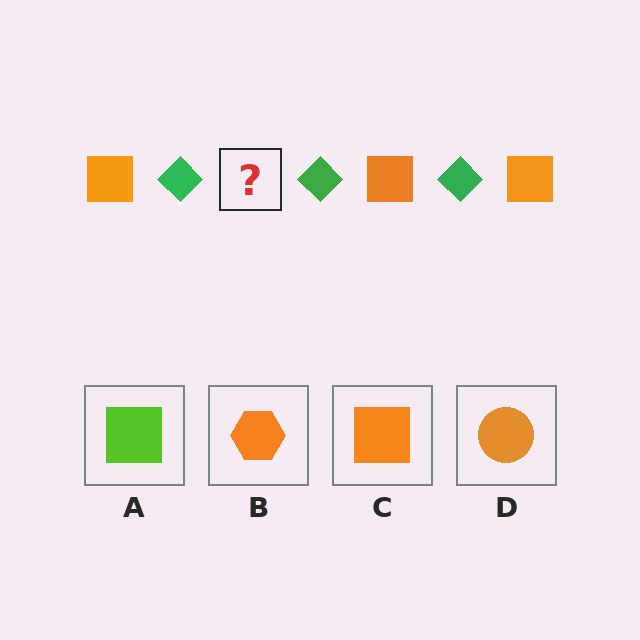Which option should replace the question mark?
Option C.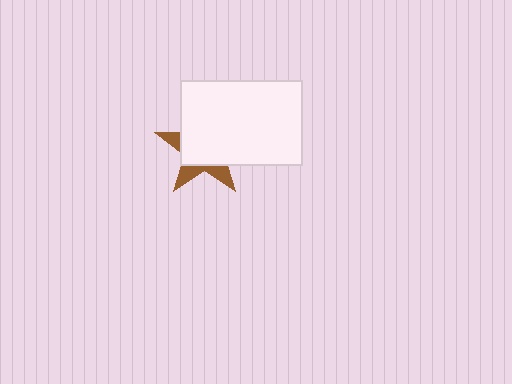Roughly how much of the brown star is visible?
A small part of it is visible (roughly 31%).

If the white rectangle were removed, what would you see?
You would see the complete brown star.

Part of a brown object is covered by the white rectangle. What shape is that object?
It is a star.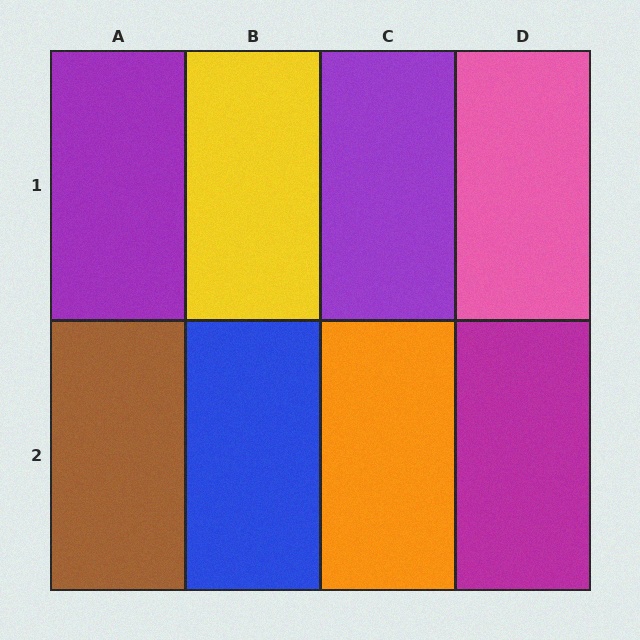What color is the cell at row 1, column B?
Yellow.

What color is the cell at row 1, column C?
Purple.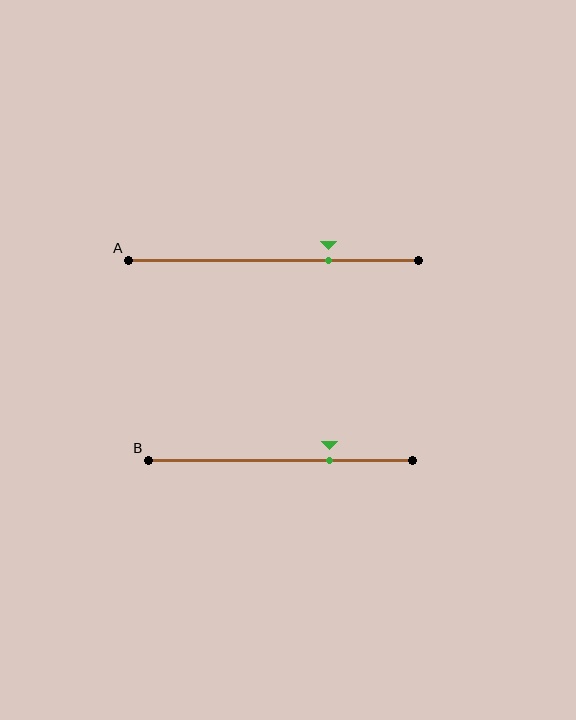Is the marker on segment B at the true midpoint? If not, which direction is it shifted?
No, the marker on segment B is shifted to the right by about 18% of the segment length.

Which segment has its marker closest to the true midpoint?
Segment B has its marker closest to the true midpoint.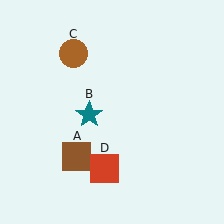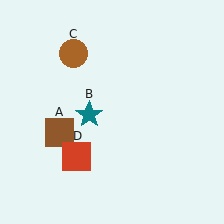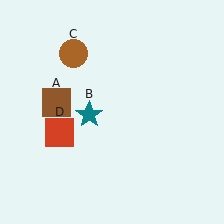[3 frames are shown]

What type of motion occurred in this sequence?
The brown square (object A), red square (object D) rotated clockwise around the center of the scene.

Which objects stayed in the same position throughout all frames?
Teal star (object B) and brown circle (object C) remained stationary.